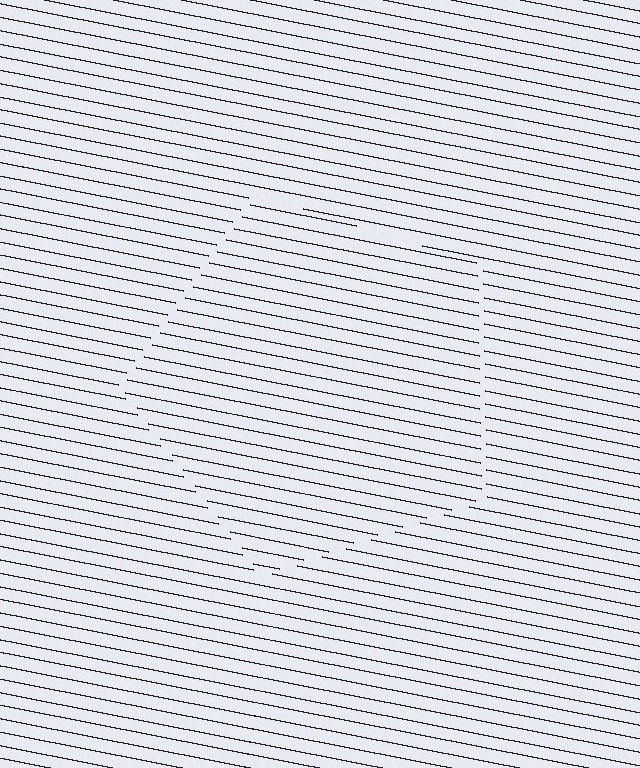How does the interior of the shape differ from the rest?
The interior of the shape contains the same grating, shifted by half a period — the contour is defined by the phase discontinuity where line-ends from the inner and outer gratings abut.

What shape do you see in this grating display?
An illusory pentagon. The interior of the shape contains the same grating, shifted by half a period — the contour is defined by the phase discontinuity where line-ends from the inner and outer gratings abut.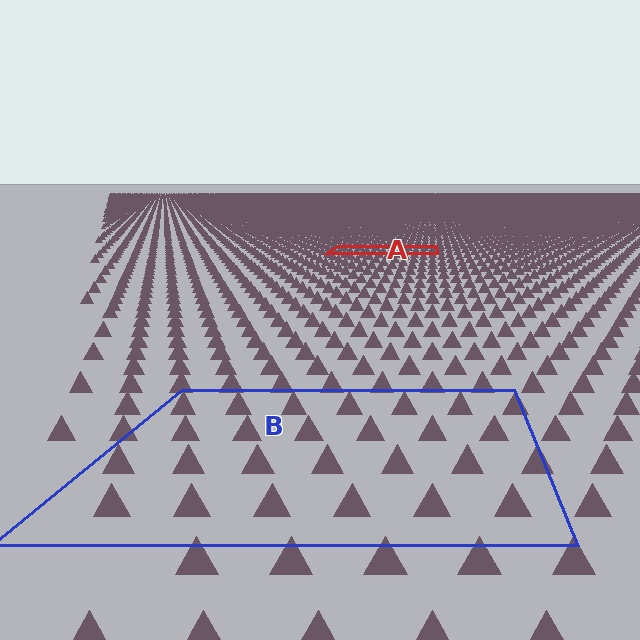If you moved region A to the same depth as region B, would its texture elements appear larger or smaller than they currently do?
They would appear larger. At a closer depth, the same texture elements are projected at a bigger on-screen size.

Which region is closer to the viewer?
Region B is closer. The texture elements there are larger and more spread out.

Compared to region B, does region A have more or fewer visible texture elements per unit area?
Region A has more texture elements per unit area — they are packed more densely because it is farther away.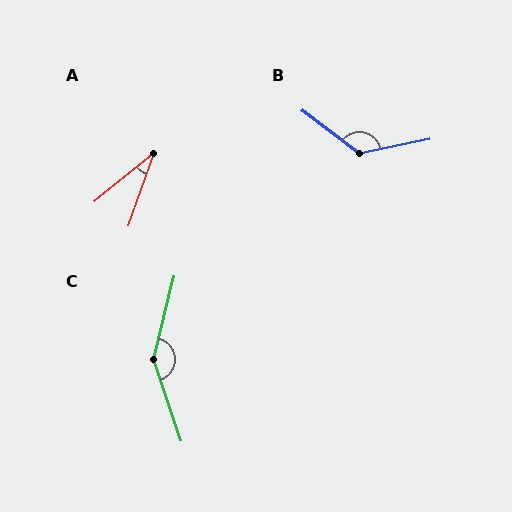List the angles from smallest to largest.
A (31°), B (131°), C (147°).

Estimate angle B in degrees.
Approximately 131 degrees.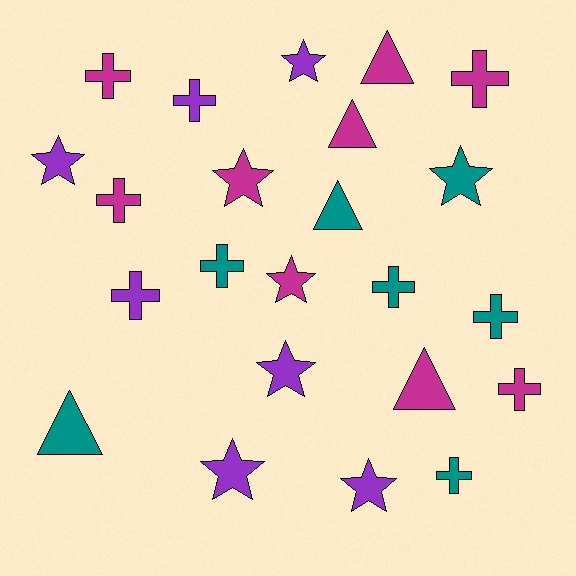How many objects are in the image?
There are 23 objects.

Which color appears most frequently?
Magenta, with 9 objects.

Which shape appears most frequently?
Cross, with 10 objects.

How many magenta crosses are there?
There are 4 magenta crosses.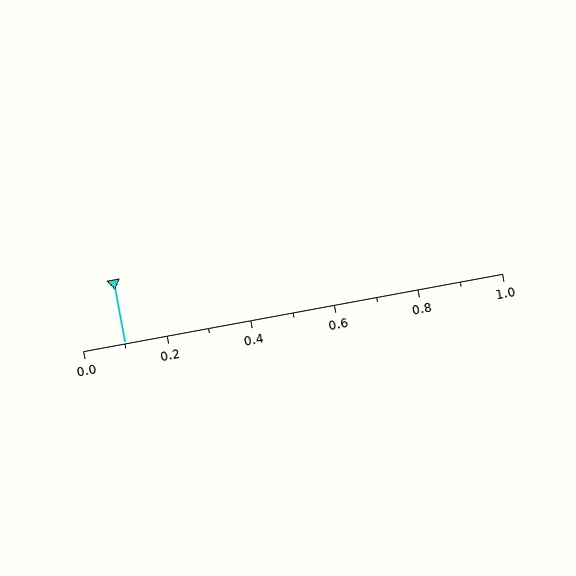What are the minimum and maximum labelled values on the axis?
The axis runs from 0.0 to 1.0.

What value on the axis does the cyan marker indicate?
The marker indicates approximately 0.1.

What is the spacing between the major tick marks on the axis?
The major ticks are spaced 0.2 apart.